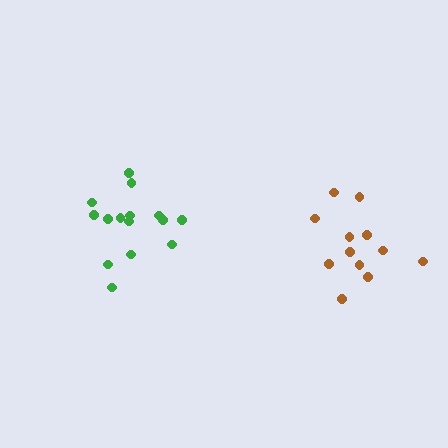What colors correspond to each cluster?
The clusters are colored: brown, green.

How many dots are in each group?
Group 1: 12 dots, Group 2: 15 dots (27 total).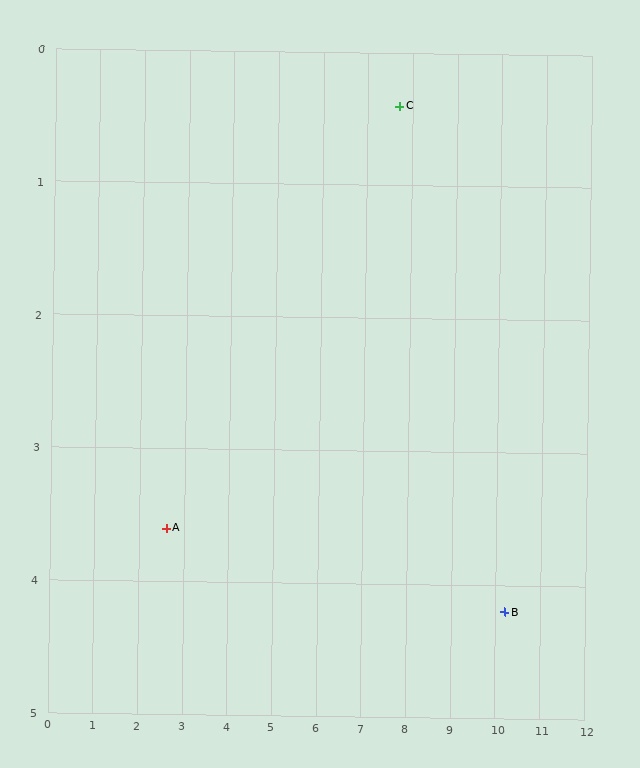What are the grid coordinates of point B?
Point B is at approximately (10.2, 4.2).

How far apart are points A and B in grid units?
Points A and B are about 7.6 grid units apart.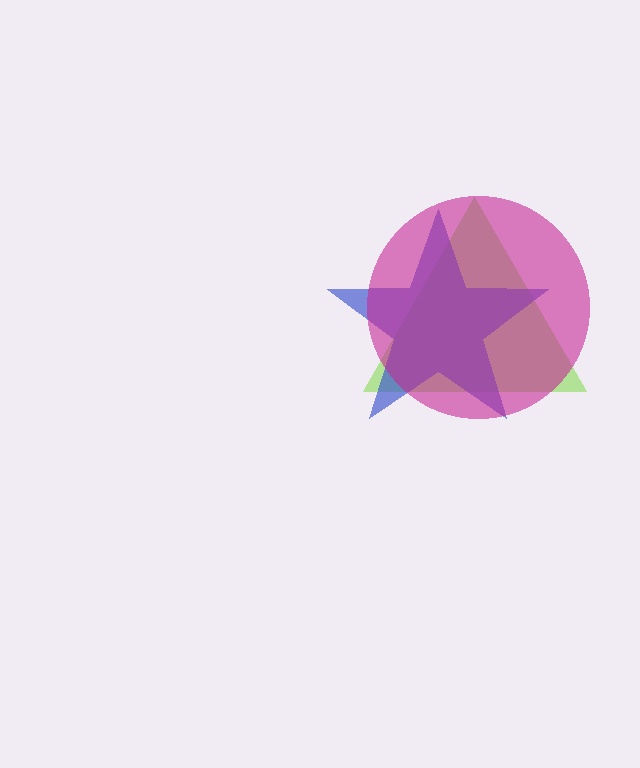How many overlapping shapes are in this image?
There are 3 overlapping shapes in the image.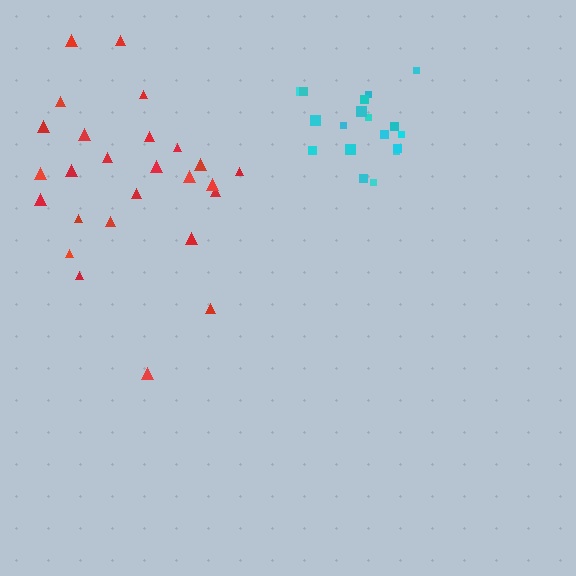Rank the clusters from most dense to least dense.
cyan, red.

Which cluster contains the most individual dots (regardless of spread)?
Red (26).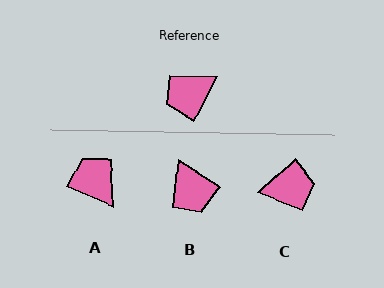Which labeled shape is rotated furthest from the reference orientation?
C, about 161 degrees away.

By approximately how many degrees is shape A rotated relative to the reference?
Approximately 86 degrees clockwise.